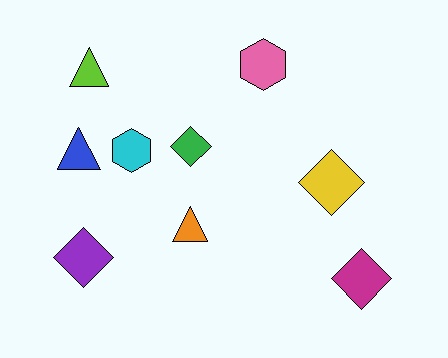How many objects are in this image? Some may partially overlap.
There are 9 objects.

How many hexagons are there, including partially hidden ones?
There are 2 hexagons.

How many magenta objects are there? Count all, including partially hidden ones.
There is 1 magenta object.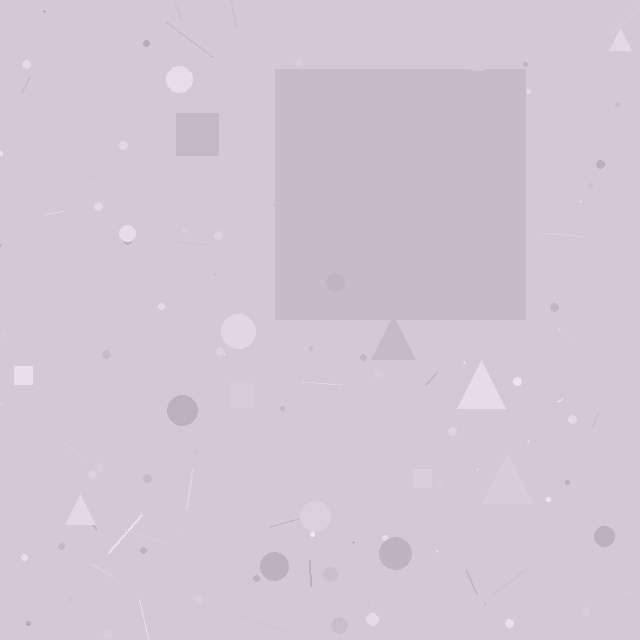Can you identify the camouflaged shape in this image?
The camouflaged shape is a square.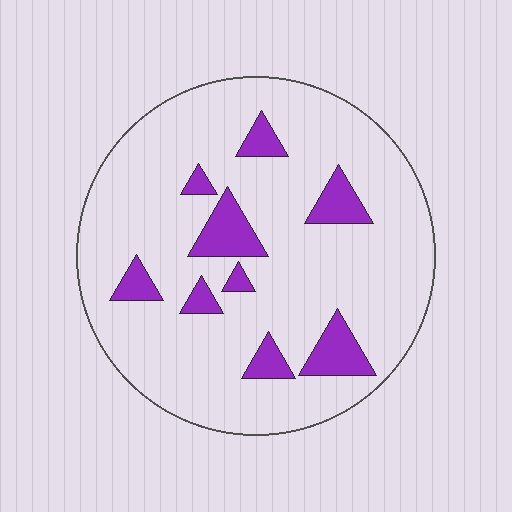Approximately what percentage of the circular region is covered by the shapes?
Approximately 15%.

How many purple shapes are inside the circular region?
9.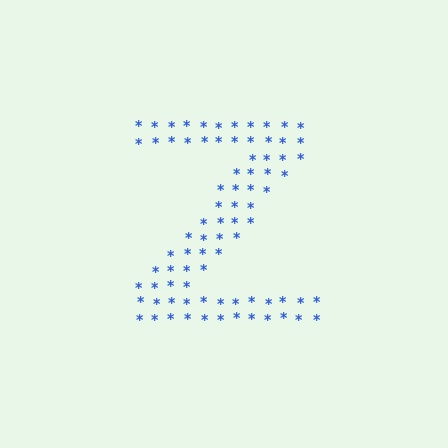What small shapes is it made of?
It is made of small asterisks.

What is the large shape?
The large shape is the letter Z.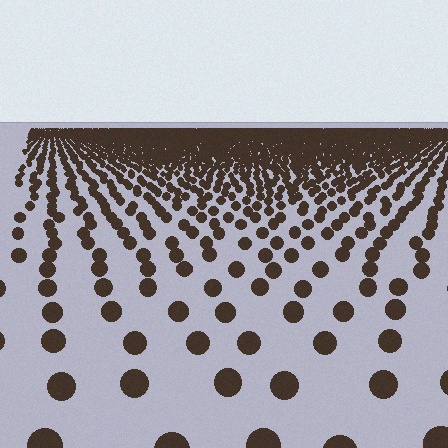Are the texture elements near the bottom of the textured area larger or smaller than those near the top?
Larger. Near the bottom, elements are closer to the viewer and appear at a bigger on-screen size.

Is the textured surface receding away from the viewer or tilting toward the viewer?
The surface is receding away from the viewer. Texture elements get smaller and denser toward the top.